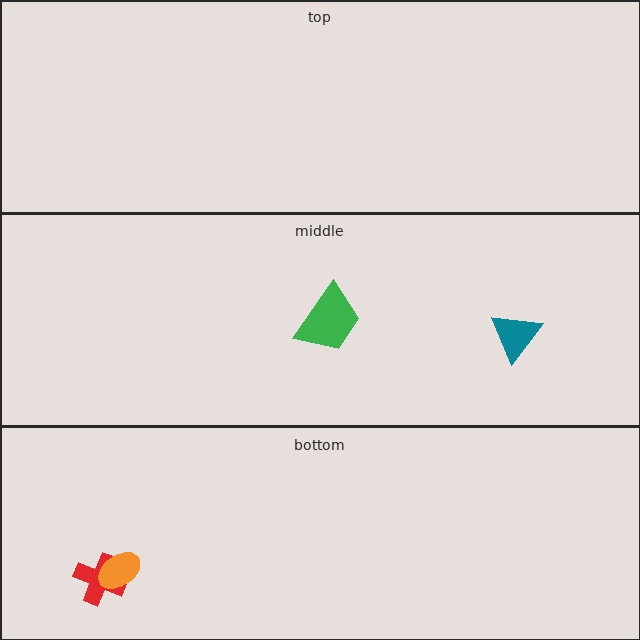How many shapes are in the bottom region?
2.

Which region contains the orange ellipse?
The bottom region.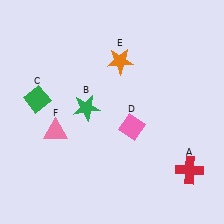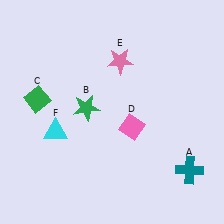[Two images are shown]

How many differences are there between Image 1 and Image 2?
There are 3 differences between the two images.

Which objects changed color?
A changed from red to teal. E changed from orange to pink. F changed from pink to cyan.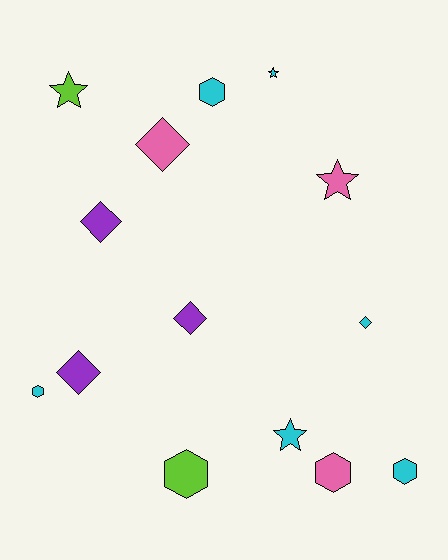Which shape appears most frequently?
Diamond, with 5 objects.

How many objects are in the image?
There are 14 objects.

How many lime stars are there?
There is 1 lime star.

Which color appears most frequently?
Cyan, with 6 objects.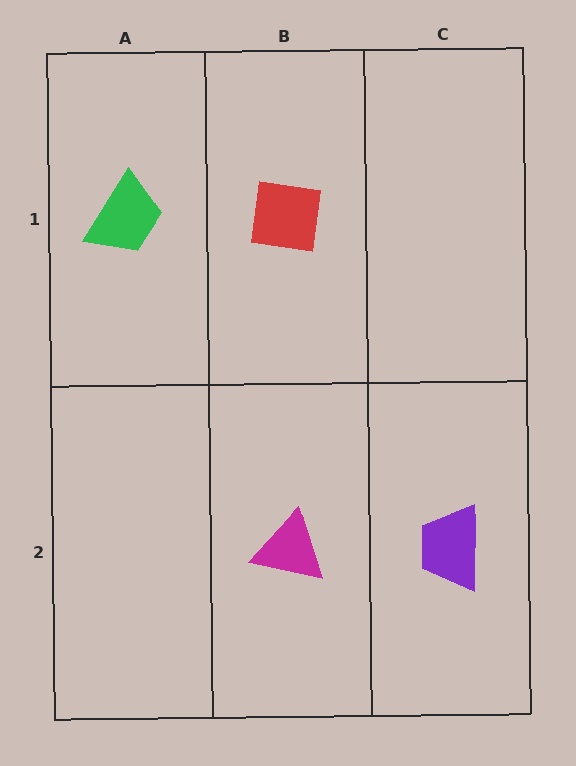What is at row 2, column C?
A purple trapezoid.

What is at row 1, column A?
A green trapezoid.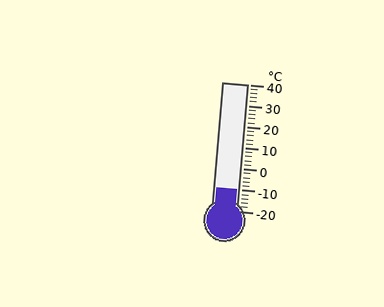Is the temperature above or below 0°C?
The temperature is below 0°C.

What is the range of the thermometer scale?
The thermometer scale ranges from -20°C to 40°C.